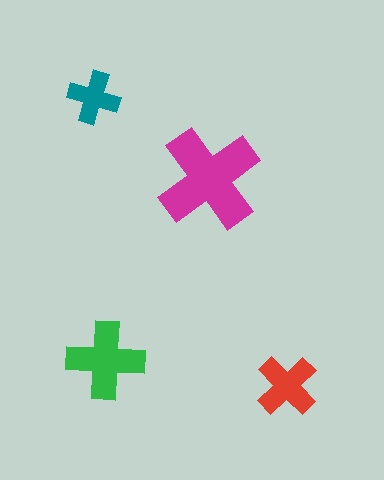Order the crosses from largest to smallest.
the magenta one, the green one, the red one, the teal one.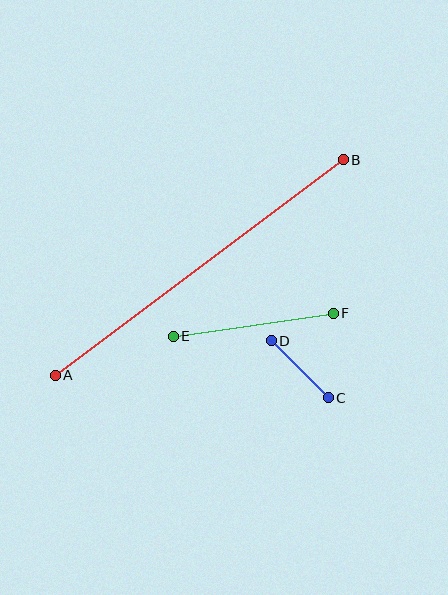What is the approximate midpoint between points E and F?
The midpoint is at approximately (253, 325) pixels.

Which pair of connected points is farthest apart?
Points A and B are farthest apart.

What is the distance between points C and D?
The distance is approximately 81 pixels.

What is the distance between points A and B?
The distance is approximately 360 pixels.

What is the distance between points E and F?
The distance is approximately 161 pixels.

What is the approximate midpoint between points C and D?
The midpoint is at approximately (300, 369) pixels.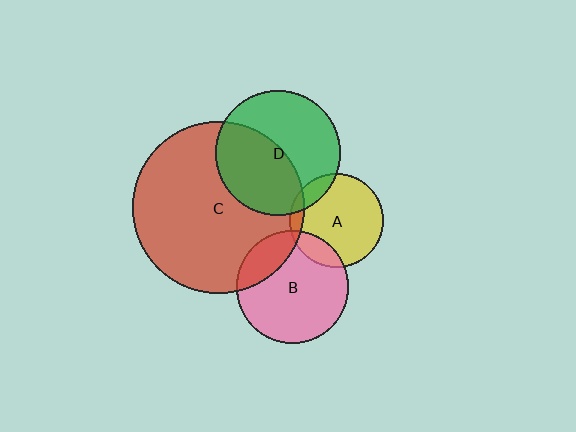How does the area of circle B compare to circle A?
Approximately 1.4 times.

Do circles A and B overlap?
Yes.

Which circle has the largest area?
Circle C (red).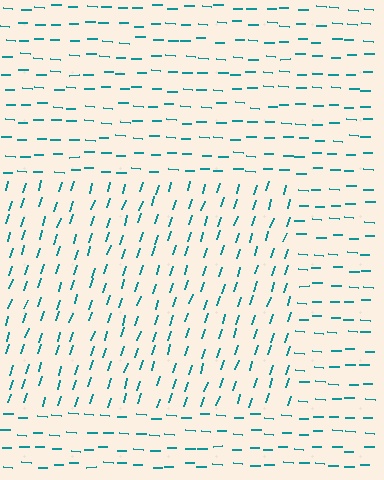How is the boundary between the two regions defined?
The boundary is defined purely by a change in line orientation (approximately 74 degrees difference). All lines are the same color and thickness.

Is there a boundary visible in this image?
Yes, there is a texture boundary formed by a change in line orientation.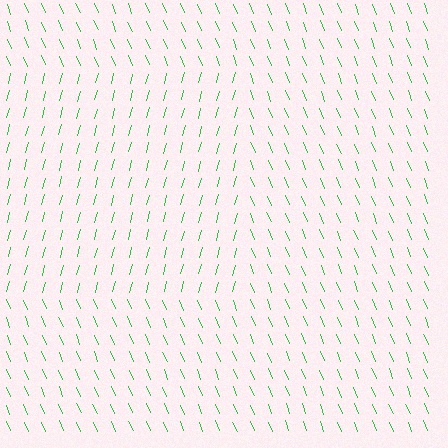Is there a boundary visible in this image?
Yes, there is a texture boundary formed by a change in line orientation.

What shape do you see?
I see a rectangle.